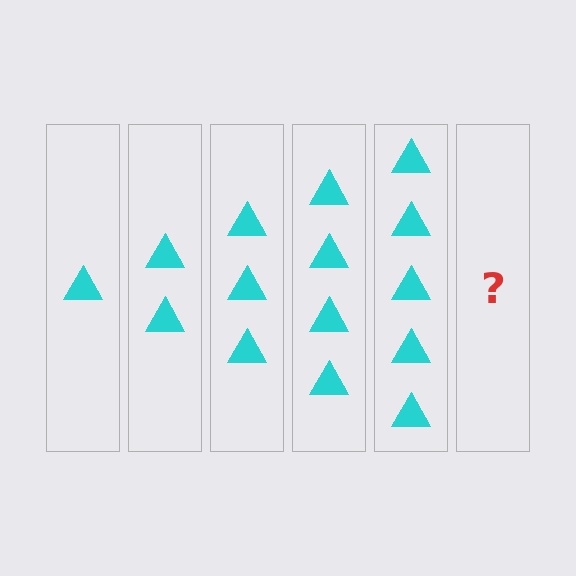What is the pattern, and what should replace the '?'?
The pattern is that each step adds one more triangle. The '?' should be 6 triangles.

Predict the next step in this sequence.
The next step is 6 triangles.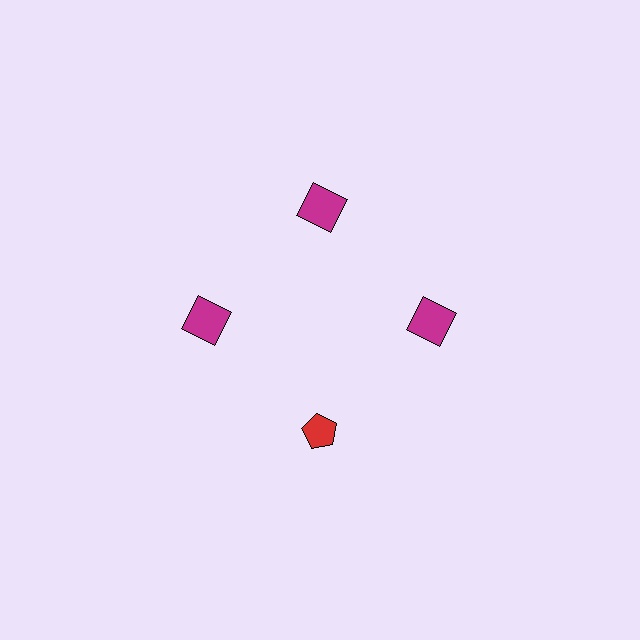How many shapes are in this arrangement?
There are 4 shapes arranged in a ring pattern.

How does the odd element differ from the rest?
It differs in both color (red instead of magenta) and shape (pentagon instead of square).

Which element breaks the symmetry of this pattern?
The red pentagon at roughly the 6 o'clock position breaks the symmetry. All other shapes are magenta squares.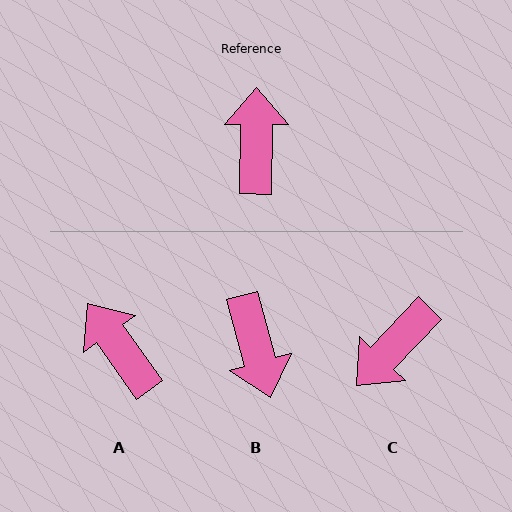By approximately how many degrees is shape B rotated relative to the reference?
Approximately 164 degrees clockwise.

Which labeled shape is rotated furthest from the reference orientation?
B, about 164 degrees away.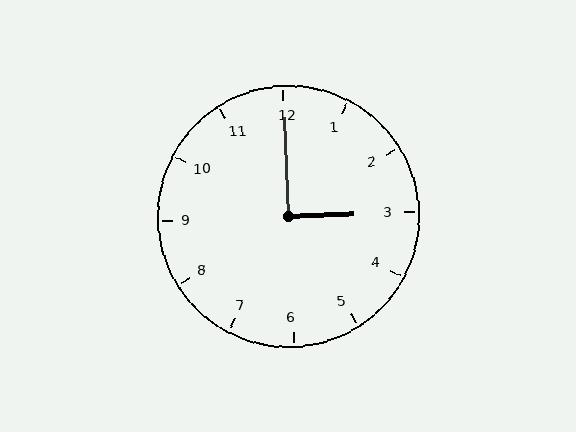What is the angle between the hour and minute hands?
Approximately 90 degrees.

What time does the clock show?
3:00.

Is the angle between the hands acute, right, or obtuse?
It is right.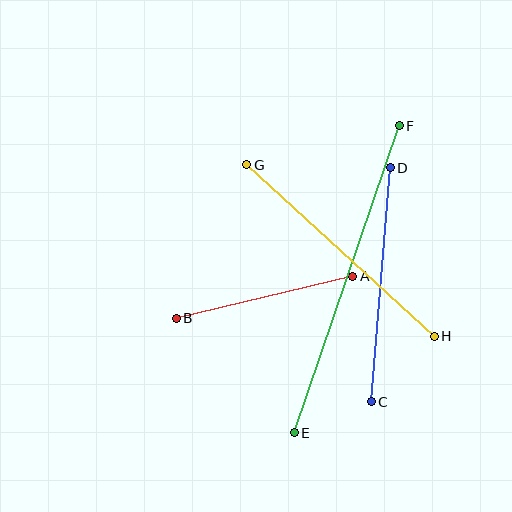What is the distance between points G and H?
The distance is approximately 254 pixels.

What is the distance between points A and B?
The distance is approximately 181 pixels.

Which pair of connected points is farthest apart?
Points E and F are farthest apart.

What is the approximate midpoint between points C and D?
The midpoint is at approximately (381, 285) pixels.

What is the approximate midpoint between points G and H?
The midpoint is at approximately (340, 250) pixels.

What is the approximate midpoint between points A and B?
The midpoint is at approximately (264, 297) pixels.